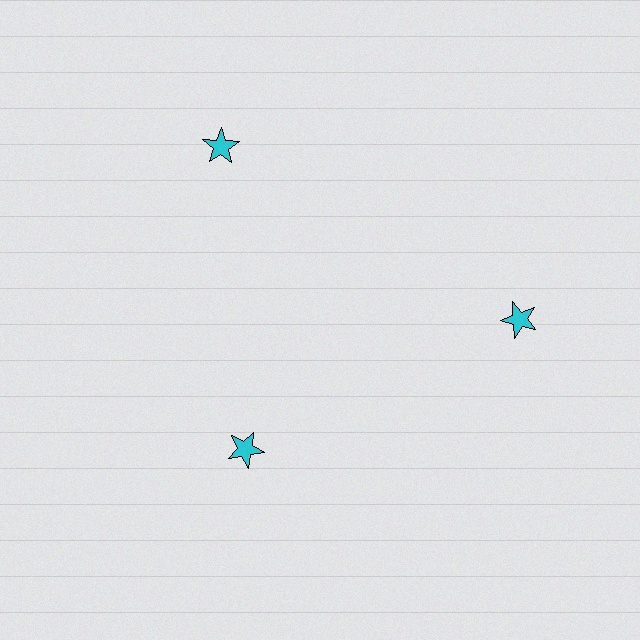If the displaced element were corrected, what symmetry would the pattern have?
It would have 3-fold rotational symmetry — the pattern would map onto itself every 120 degrees.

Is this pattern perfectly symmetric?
No. The 3 cyan stars are arranged in a ring, but one element near the 7 o'clock position is pulled inward toward the center, breaking the 3-fold rotational symmetry.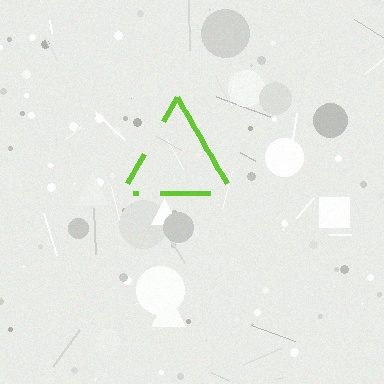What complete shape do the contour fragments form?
The contour fragments form a triangle.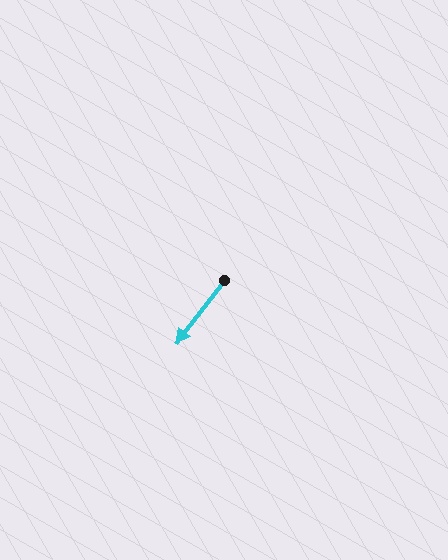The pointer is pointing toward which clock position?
Roughly 7 o'clock.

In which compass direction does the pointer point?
Southwest.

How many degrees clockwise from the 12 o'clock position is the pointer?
Approximately 217 degrees.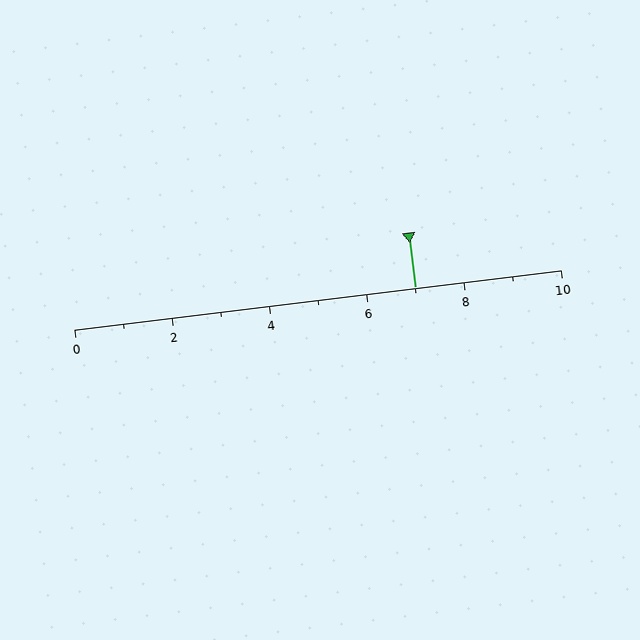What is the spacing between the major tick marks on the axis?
The major ticks are spaced 2 apart.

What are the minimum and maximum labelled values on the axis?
The axis runs from 0 to 10.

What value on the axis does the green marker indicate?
The marker indicates approximately 7.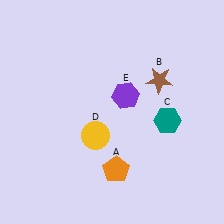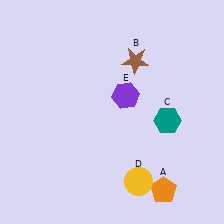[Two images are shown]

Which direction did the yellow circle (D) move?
The yellow circle (D) moved down.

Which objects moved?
The objects that moved are: the orange pentagon (A), the brown star (B), the yellow circle (D).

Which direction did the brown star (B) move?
The brown star (B) moved left.